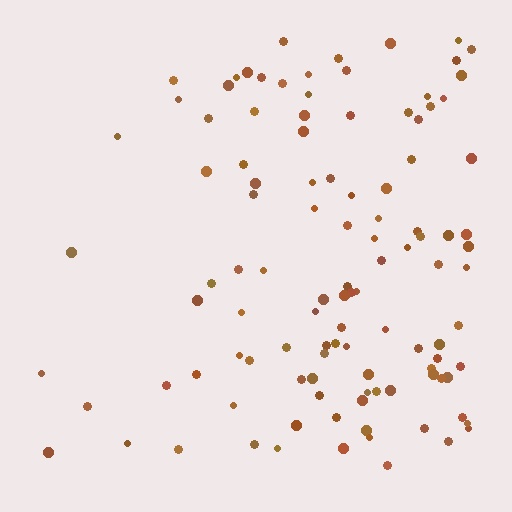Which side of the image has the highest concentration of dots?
The right.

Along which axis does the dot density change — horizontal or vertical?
Horizontal.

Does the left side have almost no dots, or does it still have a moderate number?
Still a moderate number, just noticeably fewer than the right.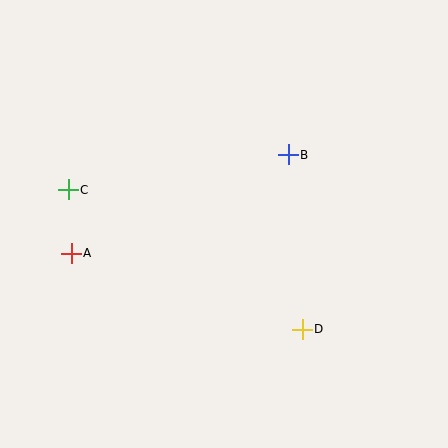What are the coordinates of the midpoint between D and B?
The midpoint between D and B is at (295, 242).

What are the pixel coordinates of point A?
Point A is at (71, 253).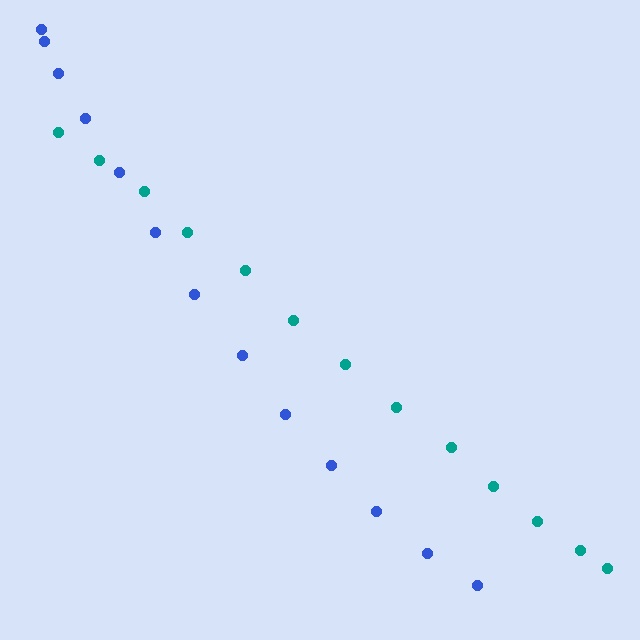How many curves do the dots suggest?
There are 2 distinct paths.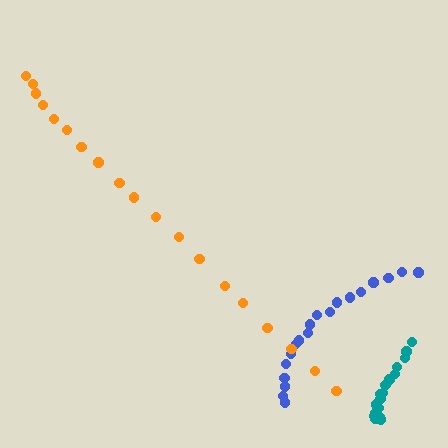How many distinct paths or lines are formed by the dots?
There are 3 distinct paths.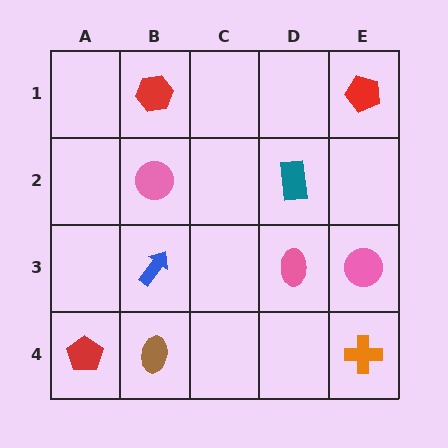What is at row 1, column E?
A red pentagon.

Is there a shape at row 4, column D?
No, that cell is empty.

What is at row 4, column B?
A brown ellipse.